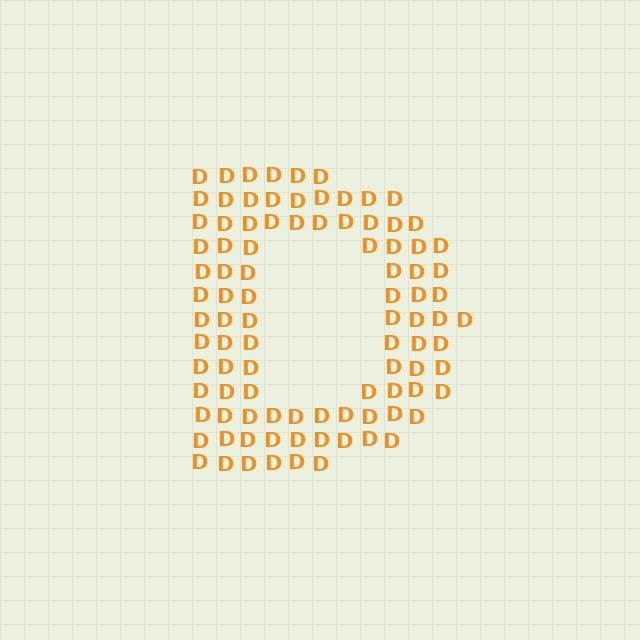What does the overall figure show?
The overall figure shows the letter D.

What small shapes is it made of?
It is made of small letter D's.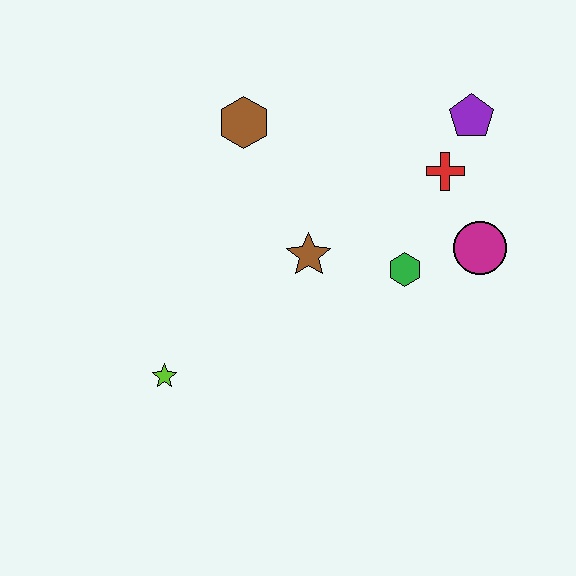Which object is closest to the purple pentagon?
The red cross is closest to the purple pentagon.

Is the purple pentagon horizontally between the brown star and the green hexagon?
No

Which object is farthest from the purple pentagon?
The lime star is farthest from the purple pentagon.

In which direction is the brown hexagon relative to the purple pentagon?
The brown hexagon is to the left of the purple pentagon.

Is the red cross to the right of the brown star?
Yes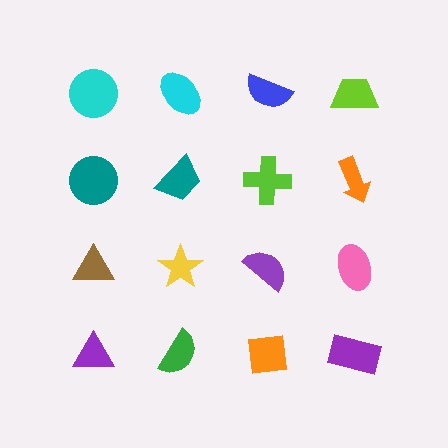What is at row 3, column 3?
A purple semicircle.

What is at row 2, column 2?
A teal trapezoid.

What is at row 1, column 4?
A lime trapezoid.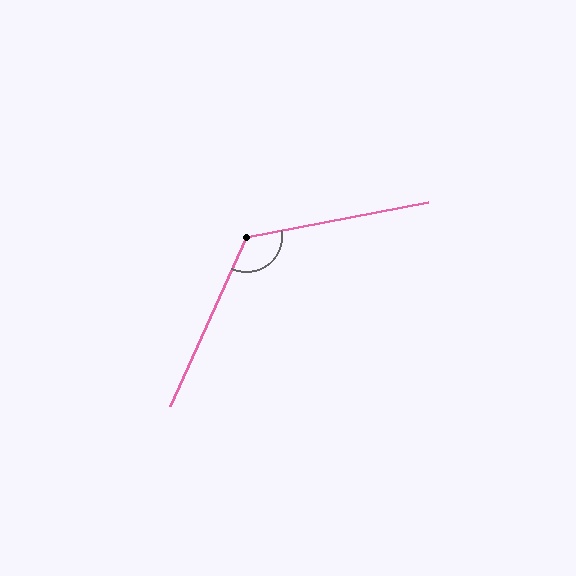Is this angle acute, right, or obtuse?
It is obtuse.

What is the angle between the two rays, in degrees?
Approximately 125 degrees.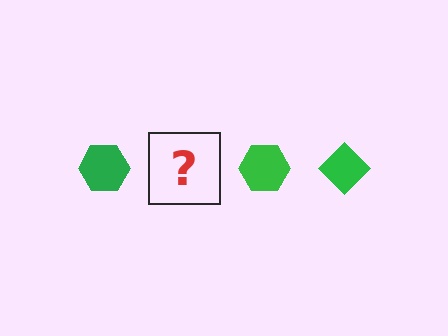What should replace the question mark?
The question mark should be replaced with a green diamond.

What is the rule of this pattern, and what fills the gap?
The rule is that the pattern cycles through hexagon, diamond shapes in green. The gap should be filled with a green diamond.